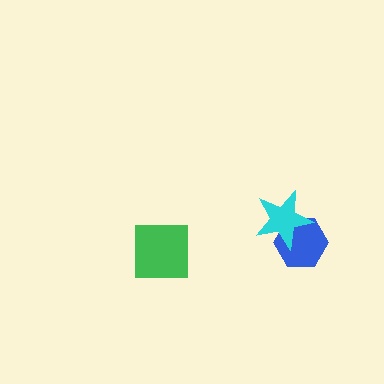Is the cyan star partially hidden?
No, no other shape covers it.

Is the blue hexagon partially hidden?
Yes, it is partially covered by another shape.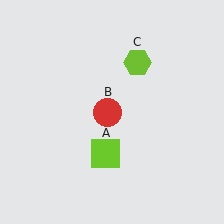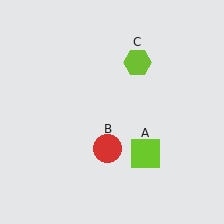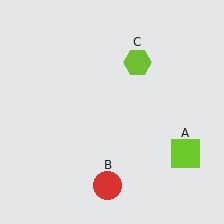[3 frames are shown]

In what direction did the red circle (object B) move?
The red circle (object B) moved down.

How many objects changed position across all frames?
2 objects changed position: lime square (object A), red circle (object B).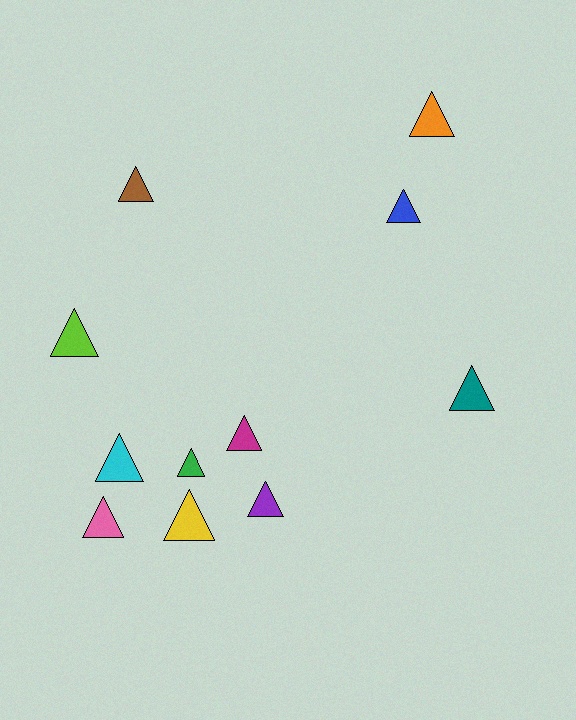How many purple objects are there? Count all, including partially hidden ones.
There is 1 purple object.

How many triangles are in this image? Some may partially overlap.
There are 11 triangles.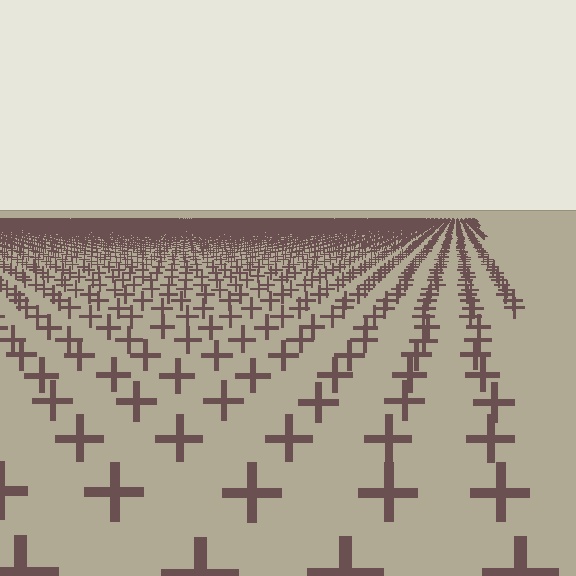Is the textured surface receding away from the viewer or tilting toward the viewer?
The surface is receding away from the viewer. Texture elements get smaller and denser toward the top.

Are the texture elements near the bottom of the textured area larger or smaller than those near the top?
Larger. Near the bottom, elements are closer to the viewer and appear at a bigger on-screen size.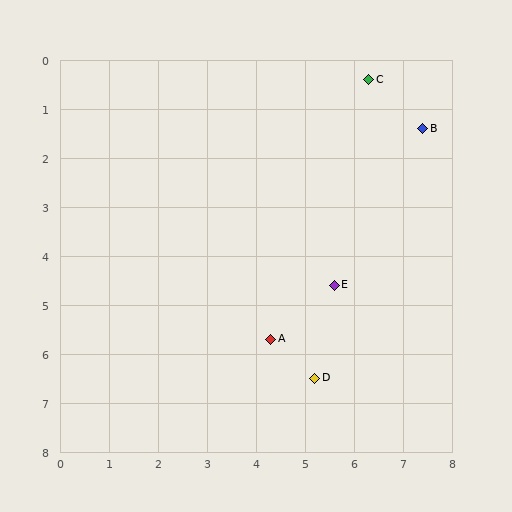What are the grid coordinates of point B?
Point B is at approximately (7.4, 1.4).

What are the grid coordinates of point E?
Point E is at approximately (5.6, 4.6).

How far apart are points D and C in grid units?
Points D and C are about 6.2 grid units apart.